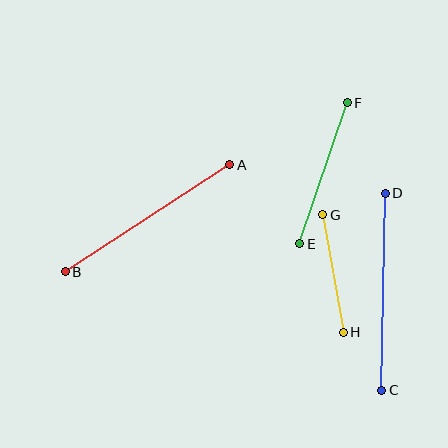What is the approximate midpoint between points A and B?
The midpoint is at approximately (148, 218) pixels.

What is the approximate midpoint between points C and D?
The midpoint is at approximately (383, 292) pixels.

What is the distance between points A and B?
The distance is approximately 196 pixels.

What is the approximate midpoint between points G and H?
The midpoint is at approximately (333, 274) pixels.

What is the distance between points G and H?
The distance is approximately 119 pixels.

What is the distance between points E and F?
The distance is approximately 149 pixels.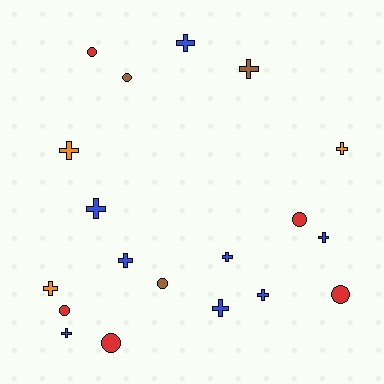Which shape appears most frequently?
Cross, with 12 objects.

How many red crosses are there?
There are no red crosses.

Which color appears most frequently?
Blue, with 8 objects.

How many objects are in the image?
There are 19 objects.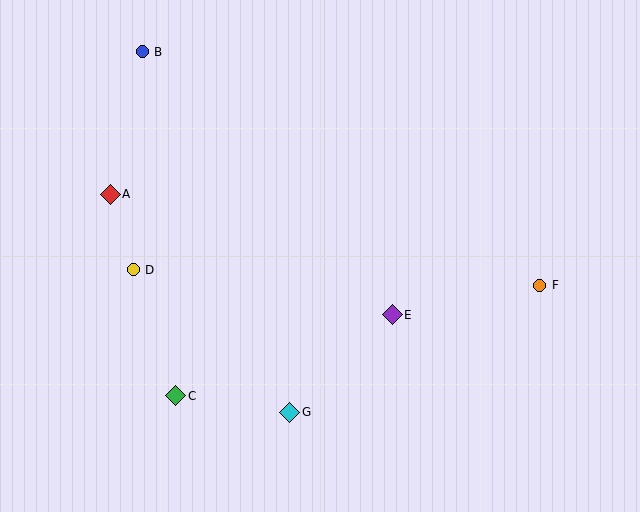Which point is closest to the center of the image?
Point E at (392, 315) is closest to the center.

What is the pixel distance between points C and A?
The distance between C and A is 212 pixels.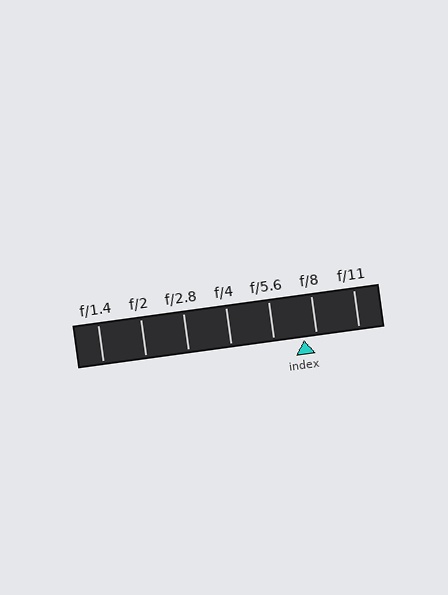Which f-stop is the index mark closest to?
The index mark is closest to f/8.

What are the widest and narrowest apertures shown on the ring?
The widest aperture shown is f/1.4 and the narrowest is f/11.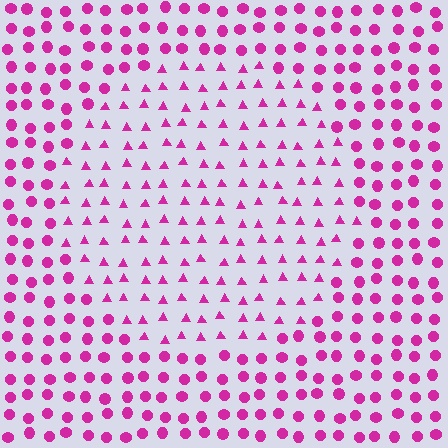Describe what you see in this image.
The image is filled with small magenta elements arranged in a uniform grid. A circle-shaped region contains triangles, while the surrounding area contains circles. The boundary is defined purely by the change in element shape.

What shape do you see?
I see a circle.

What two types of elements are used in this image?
The image uses triangles inside the circle region and circles outside it.